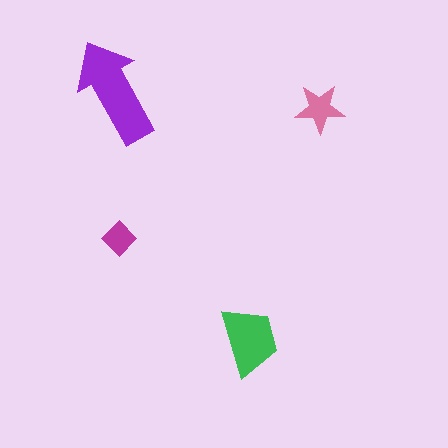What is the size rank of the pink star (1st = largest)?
3rd.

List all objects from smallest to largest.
The magenta diamond, the pink star, the green trapezoid, the purple arrow.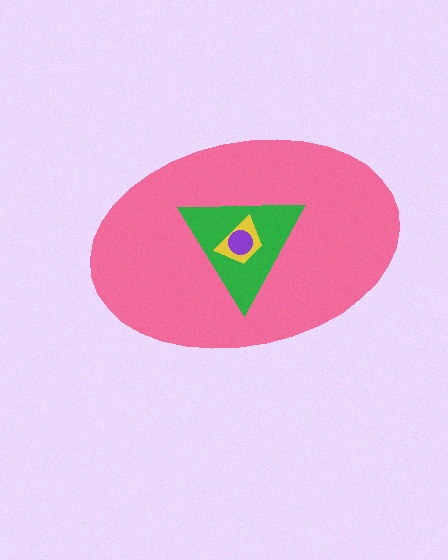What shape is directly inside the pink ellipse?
The green triangle.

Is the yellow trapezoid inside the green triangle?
Yes.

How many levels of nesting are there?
4.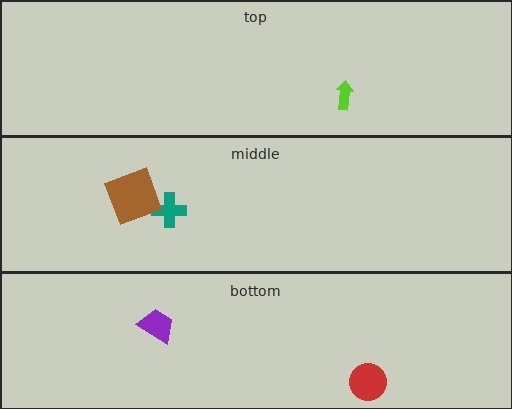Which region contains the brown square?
The middle region.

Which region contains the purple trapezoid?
The bottom region.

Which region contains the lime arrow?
The top region.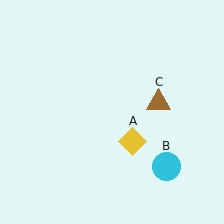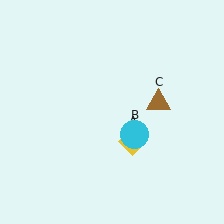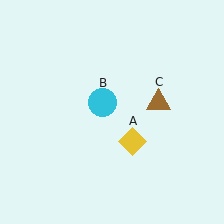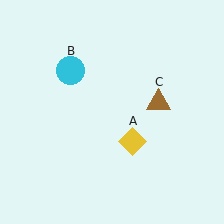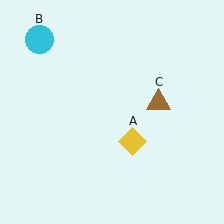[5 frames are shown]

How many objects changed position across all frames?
1 object changed position: cyan circle (object B).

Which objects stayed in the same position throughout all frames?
Yellow diamond (object A) and brown triangle (object C) remained stationary.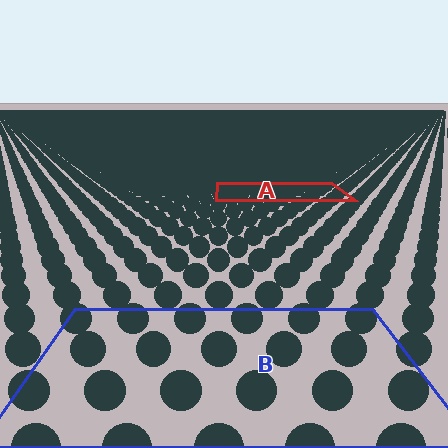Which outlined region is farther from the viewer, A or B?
Region A is farther from the viewer — the texture elements inside it appear smaller and more densely packed.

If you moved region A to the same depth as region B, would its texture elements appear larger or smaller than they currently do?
They would appear larger. At a closer depth, the same texture elements are projected at a bigger on-screen size.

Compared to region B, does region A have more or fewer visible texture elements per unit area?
Region A has more texture elements per unit area — they are packed more densely because it is farther away.